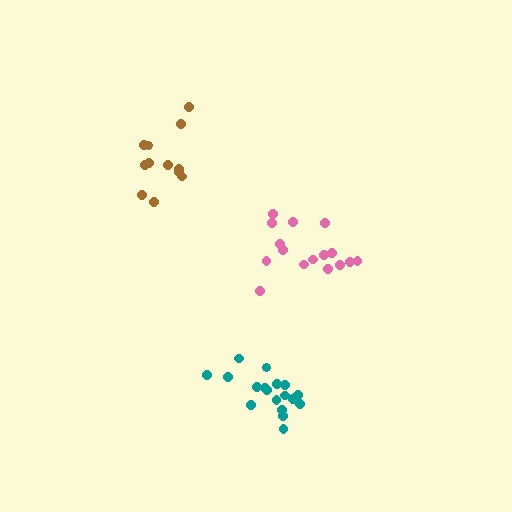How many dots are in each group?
Group 1: 16 dots, Group 2: 12 dots, Group 3: 18 dots (46 total).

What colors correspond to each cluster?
The clusters are colored: pink, brown, teal.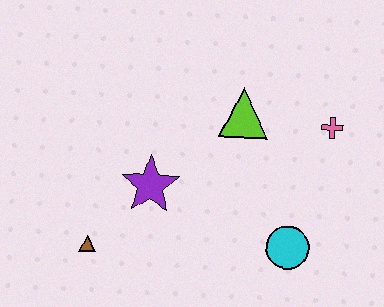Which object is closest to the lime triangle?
The pink cross is closest to the lime triangle.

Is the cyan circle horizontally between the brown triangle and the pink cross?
Yes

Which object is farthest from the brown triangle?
The pink cross is farthest from the brown triangle.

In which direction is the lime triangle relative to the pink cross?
The lime triangle is to the left of the pink cross.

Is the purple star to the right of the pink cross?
No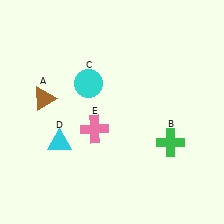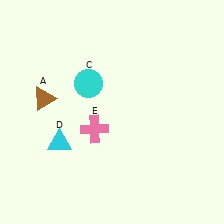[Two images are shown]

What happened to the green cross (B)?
The green cross (B) was removed in Image 2. It was in the bottom-right area of Image 1.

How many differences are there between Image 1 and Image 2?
There is 1 difference between the two images.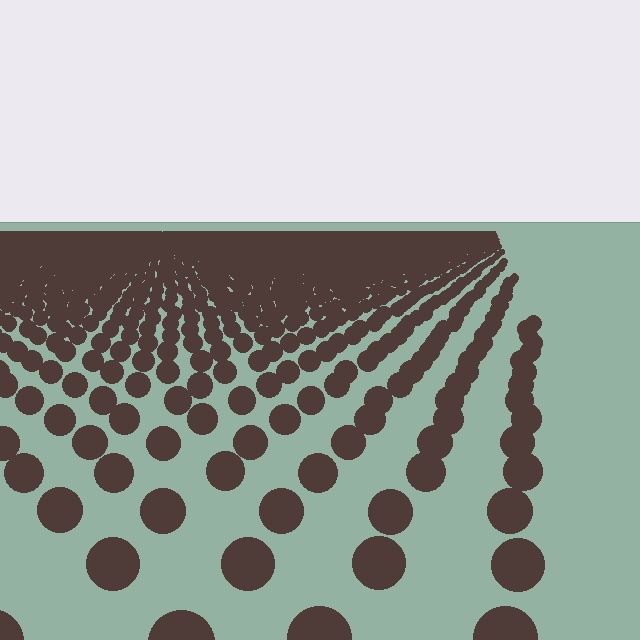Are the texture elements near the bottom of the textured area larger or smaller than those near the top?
Larger. Near the bottom, elements are closer to the viewer and appear at a bigger on-screen size.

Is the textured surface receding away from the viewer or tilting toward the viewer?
The surface is receding away from the viewer. Texture elements get smaller and denser toward the top.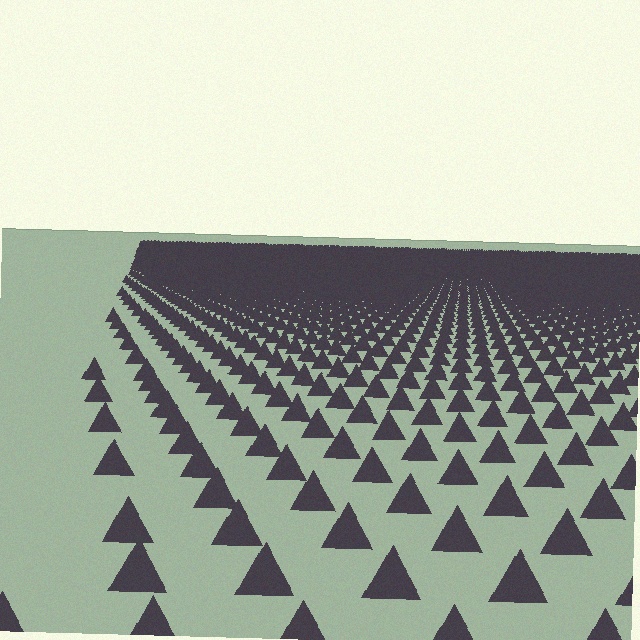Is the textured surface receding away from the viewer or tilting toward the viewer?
The surface is receding away from the viewer. Texture elements get smaller and denser toward the top.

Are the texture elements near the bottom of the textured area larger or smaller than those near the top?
Larger. Near the bottom, elements are closer to the viewer and appear at a bigger on-screen size.